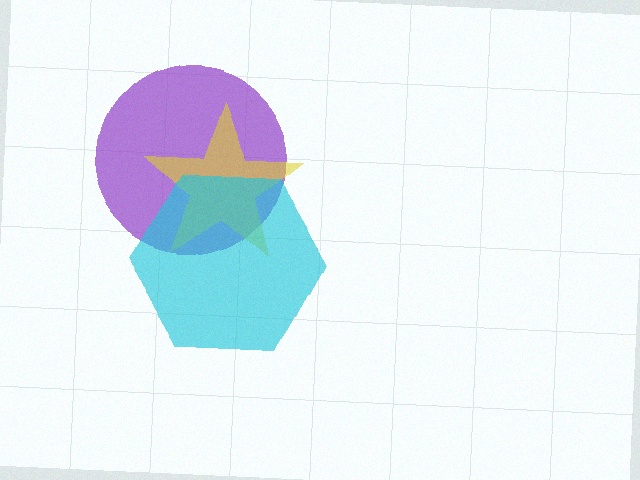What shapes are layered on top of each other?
The layered shapes are: a purple circle, a yellow star, a cyan hexagon.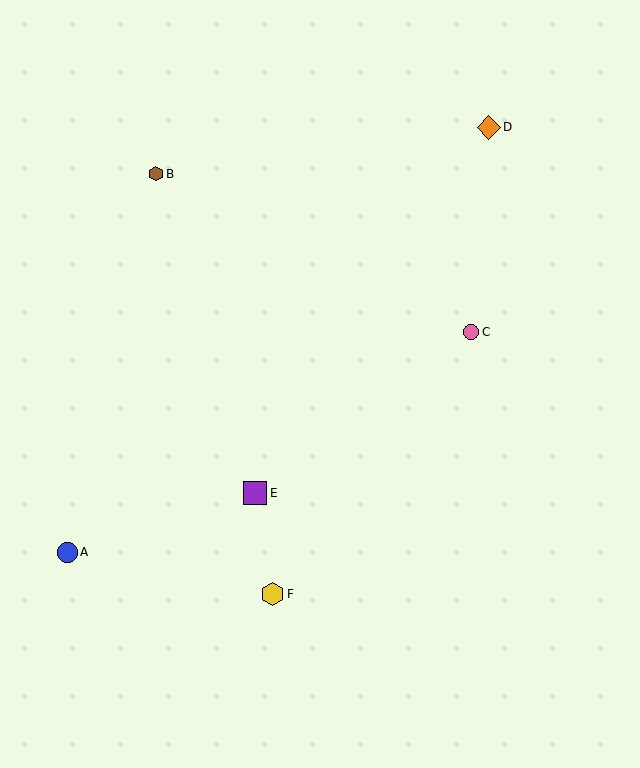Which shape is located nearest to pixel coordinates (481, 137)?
The orange diamond (labeled D) at (489, 127) is nearest to that location.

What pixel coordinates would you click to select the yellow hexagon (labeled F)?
Click at (272, 594) to select the yellow hexagon F.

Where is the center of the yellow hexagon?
The center of the yellow hexagon is at (272, 594).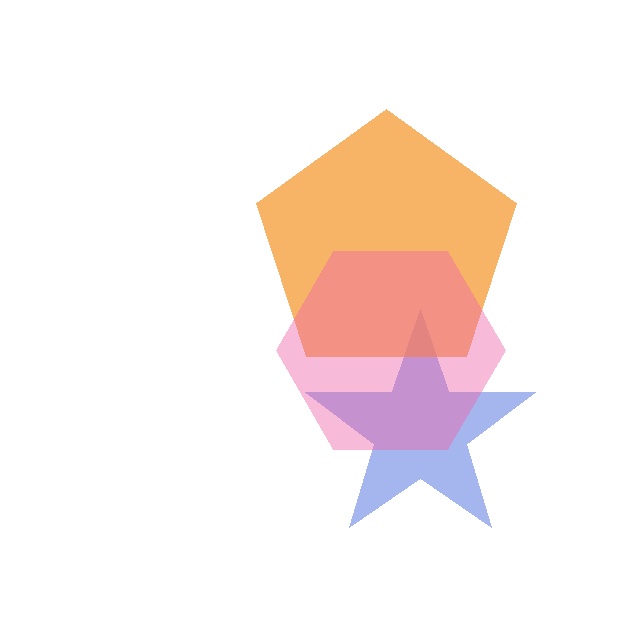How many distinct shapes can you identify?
There are 3 distinct shapes: a blue star, an orange pentagon, a pink hexagon.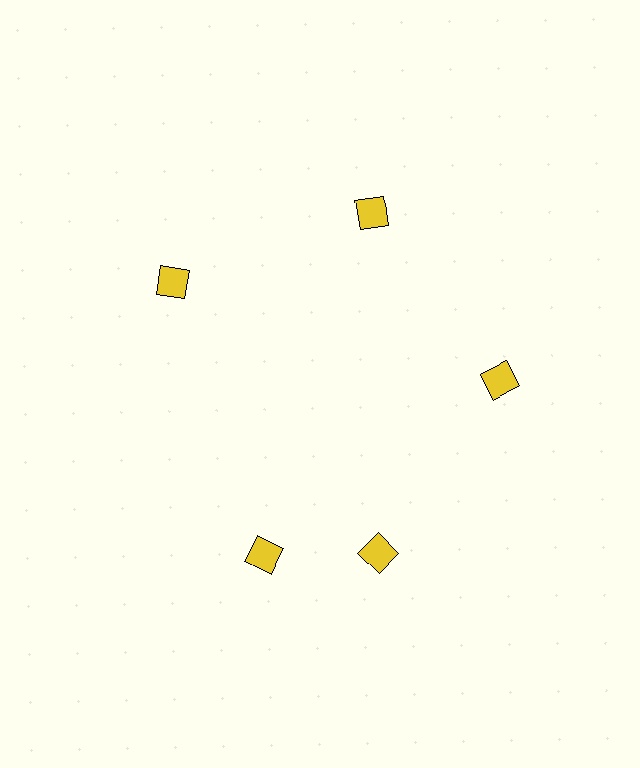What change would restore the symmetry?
The symmetry would be restored by rotating it back into even spacing with its neighbors so that all 5 diamonds sit at equal angles and equal distance from the center.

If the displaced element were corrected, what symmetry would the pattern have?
It would have 5-fold rotational symmetry — the pattern would map onto itself every 72 degrees.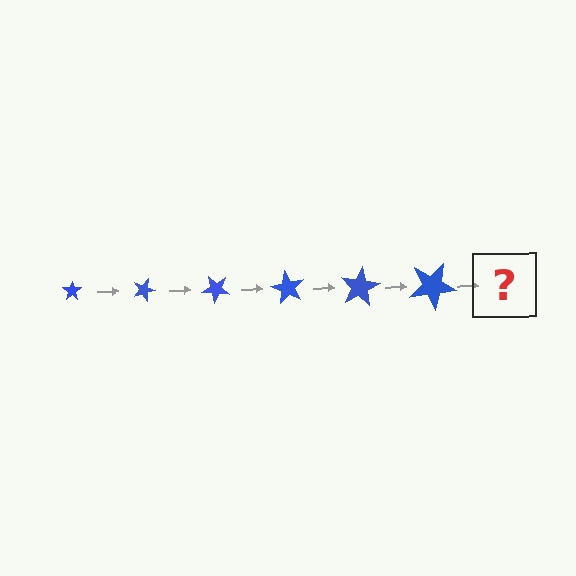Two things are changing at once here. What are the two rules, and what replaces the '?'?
The two rules are that the star grows larger each step and it rotates 20 degrees each step. The '?' should be a star, larger than the previous one and rotated 120 degrees from the start.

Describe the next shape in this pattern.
It should be a star, larger than the previous one and rotated 120 degrees from the start.